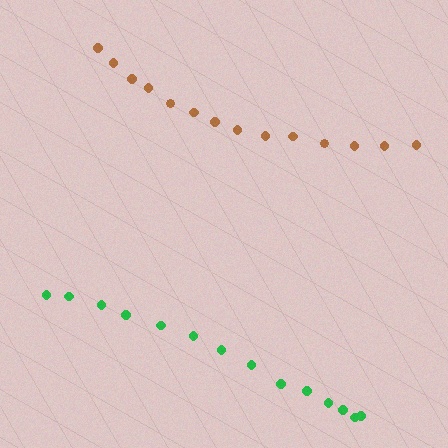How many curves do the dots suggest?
There are 2 distinct paths.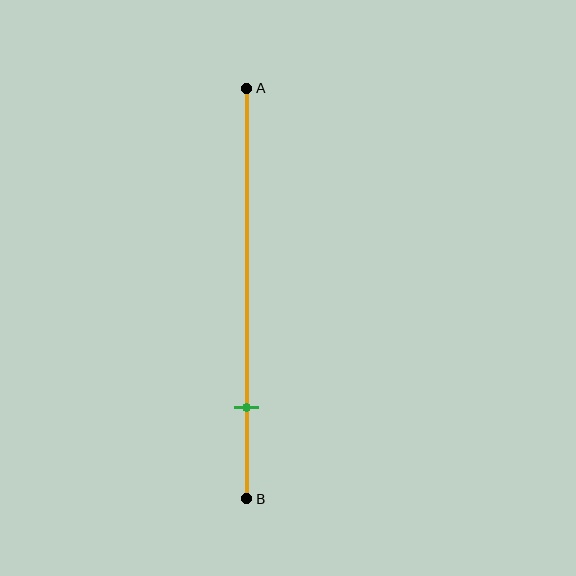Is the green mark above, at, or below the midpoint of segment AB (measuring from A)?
The green mark is below the midpoint of segment AB.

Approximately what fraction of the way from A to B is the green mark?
The green mark is approximately 80% of the way from A to B.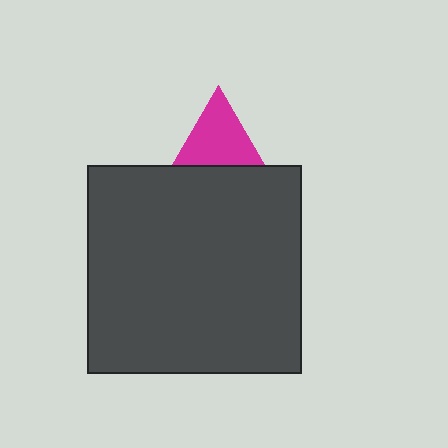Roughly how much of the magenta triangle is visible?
About half of it is visible (roughly 55%).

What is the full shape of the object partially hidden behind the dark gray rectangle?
The partially hidden object is a magenta triangle.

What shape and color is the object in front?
The object in front is a dark gray rectangle.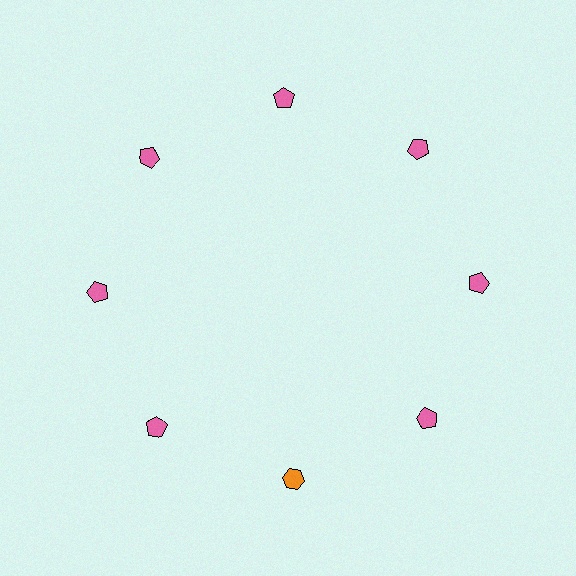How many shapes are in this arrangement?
There are 8 shapes arranged in a ring pattern.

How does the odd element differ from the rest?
It differs in both color (orange instead of pink) and shape (hexagon instead of pentagon).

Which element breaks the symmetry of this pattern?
The orange hexagon at roughly the 6 o'clock position breaks the symmetry. All other shapes are pink pentagons.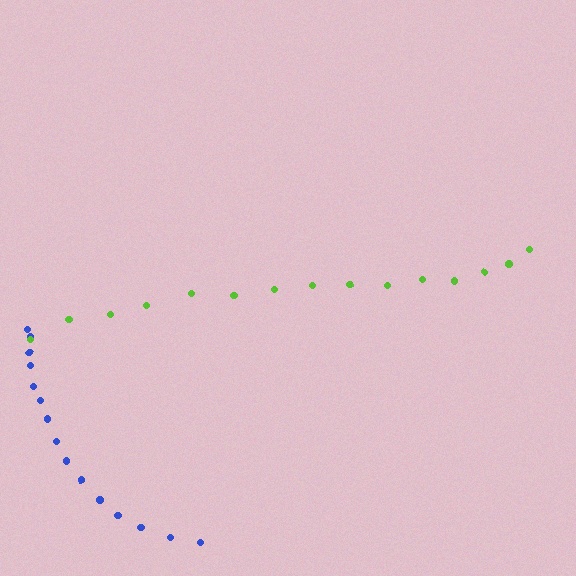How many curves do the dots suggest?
There are 2 distinct paths.